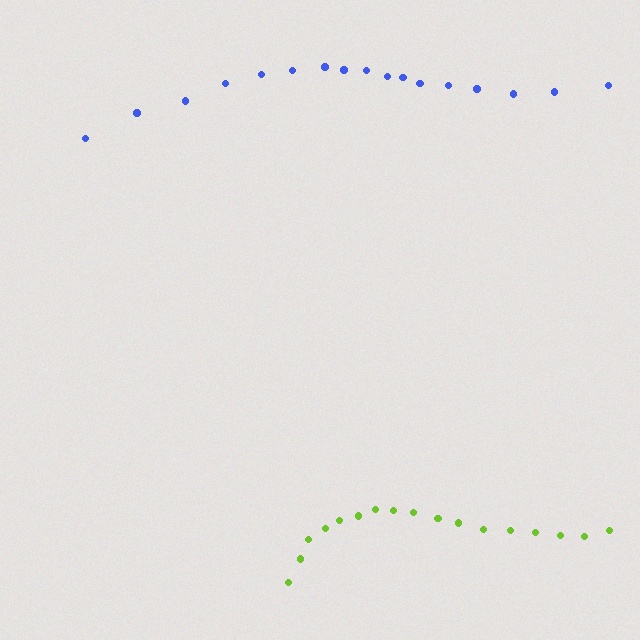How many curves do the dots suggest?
There are 2 distinct paths.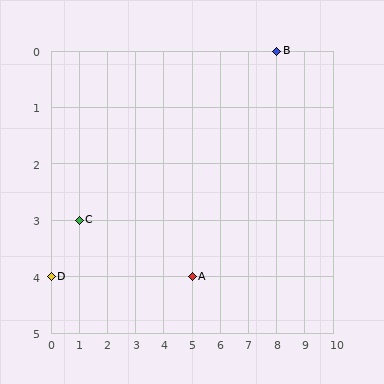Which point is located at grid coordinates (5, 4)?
Point A is at (5, 4).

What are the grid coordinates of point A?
Point A is at grid coordinates (5, 4).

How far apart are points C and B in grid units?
Points C and B are 7 columns and 3 rows apart (about 7.6 grid units diagonally).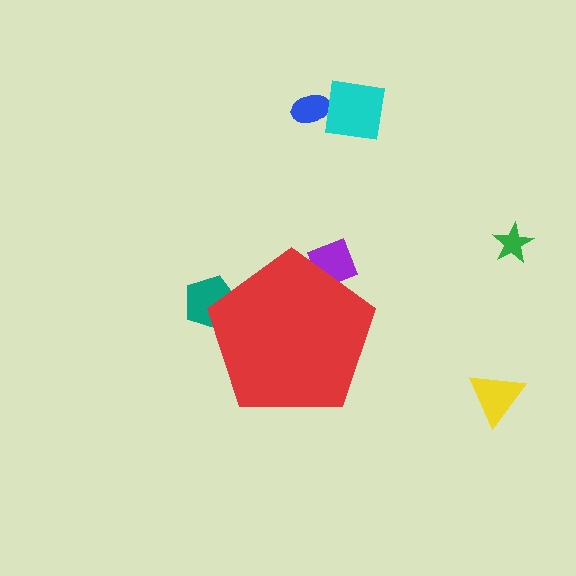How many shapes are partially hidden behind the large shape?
2 shapes are partially hidden.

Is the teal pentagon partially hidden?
Yes, the teal pentagon is partially hidden behind the red pentagon.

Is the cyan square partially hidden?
No, the cyan square is fully visible.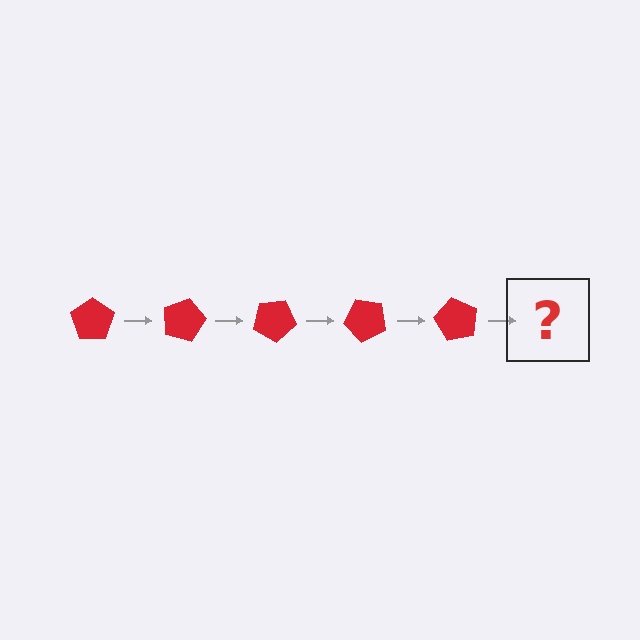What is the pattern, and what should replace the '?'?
The pattern is that the pentagon rotates 15 degrees each step. The '?' should be a red pentagon rotated 75 degrees.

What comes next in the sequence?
The next element should be a red pentagon rotated 75 degrees.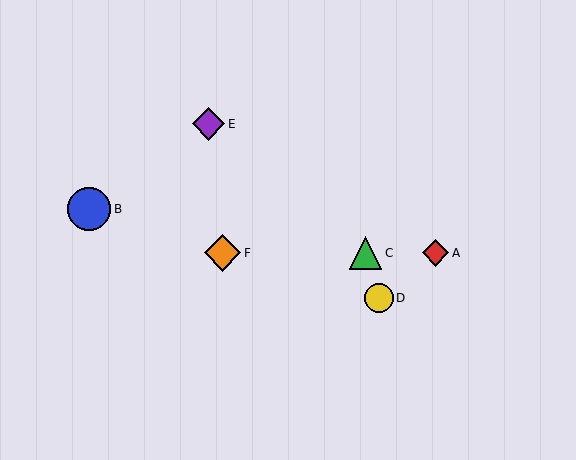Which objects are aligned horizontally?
Objects A, C, F are aligned horizontally.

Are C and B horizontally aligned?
No, C is at y≈253 and B is at y≈209.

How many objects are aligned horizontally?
3 objects (A, C, F) are aligned horizontally.